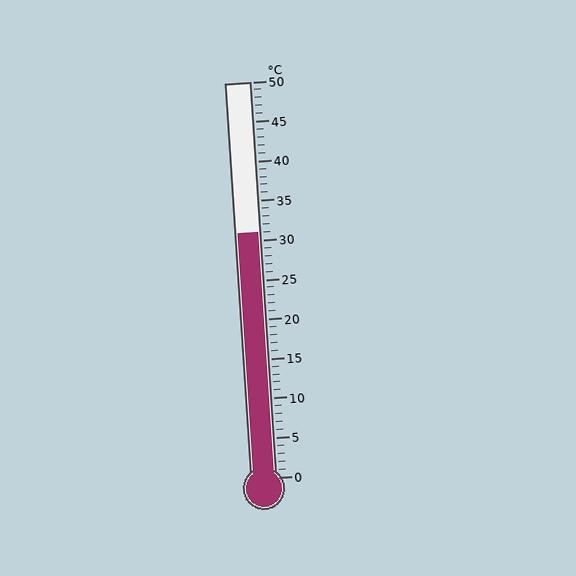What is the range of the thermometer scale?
The thermometer scale ranges from 0°C to 50°C.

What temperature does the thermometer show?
The thermometer shows approximately 31°C.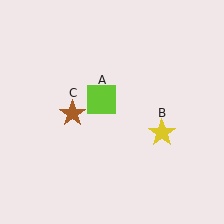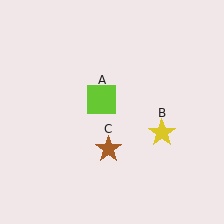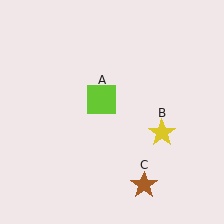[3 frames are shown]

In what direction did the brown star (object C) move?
The brown star (object C) moved down and to the right.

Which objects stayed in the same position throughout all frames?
Lime square (object A) and yellow star (object B) remained stationary.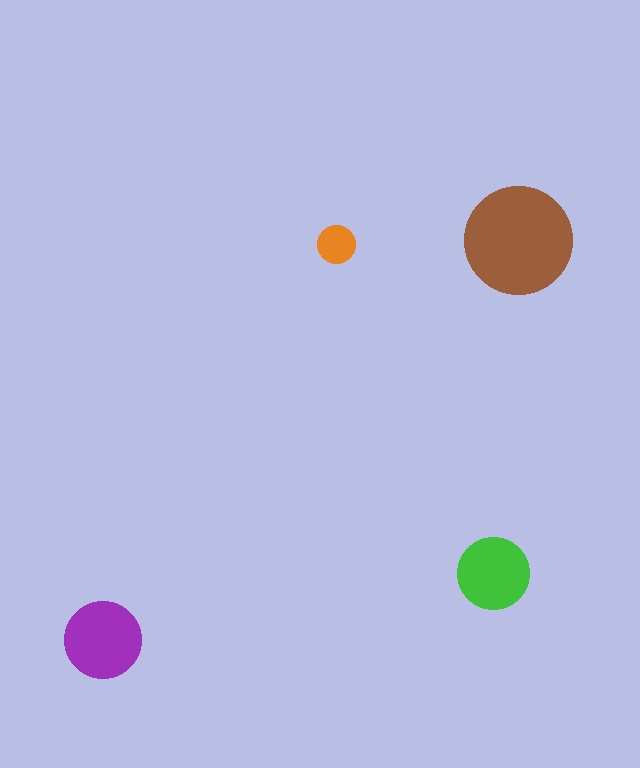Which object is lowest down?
The purple circle is bottommost.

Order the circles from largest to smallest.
the brown one, the purple one, the green one, the orange one.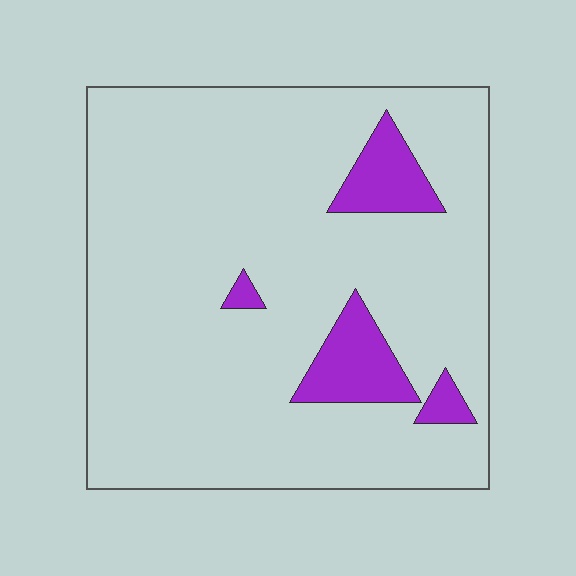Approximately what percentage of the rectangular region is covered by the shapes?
Approximately 10%.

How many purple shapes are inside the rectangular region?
4.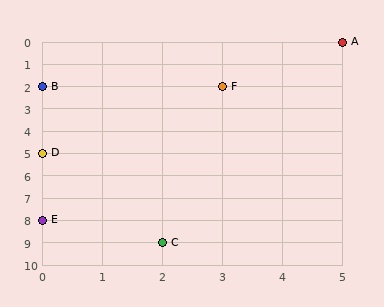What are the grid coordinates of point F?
Point F is at grid coordinates (3, 2).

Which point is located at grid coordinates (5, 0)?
Point A is at (5, 0).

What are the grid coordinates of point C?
Point C is at grid coordinates (2, 9).